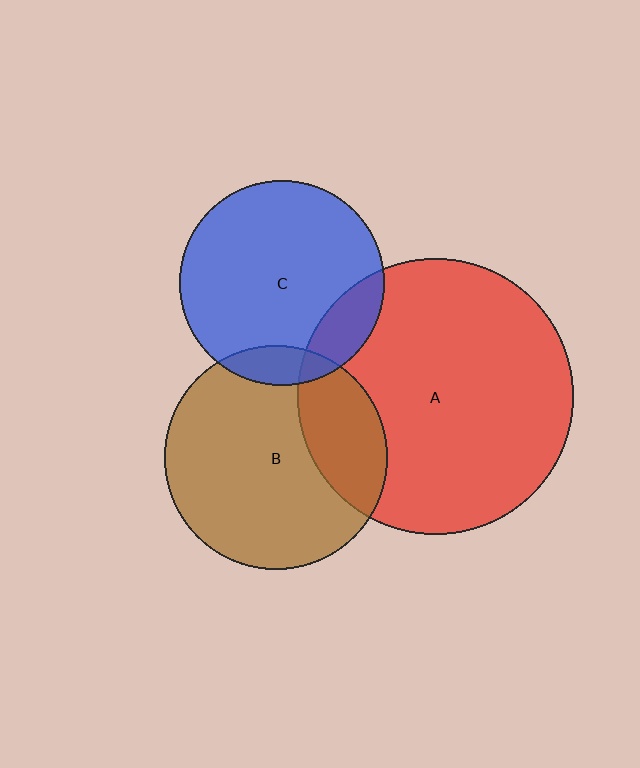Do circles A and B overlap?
Yes.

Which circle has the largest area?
Circle A (red).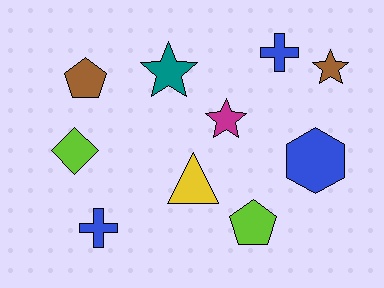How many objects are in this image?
There are 10 objects.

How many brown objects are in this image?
There are 2 brown objects.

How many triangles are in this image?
There is 1 triangle.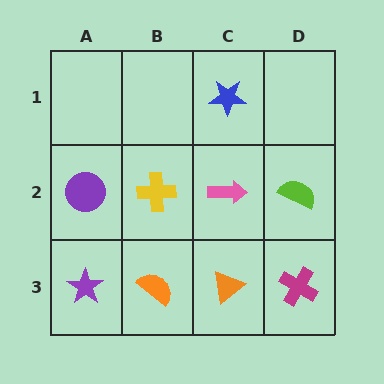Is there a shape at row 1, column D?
No, that cell is empty.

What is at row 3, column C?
An orange triangle.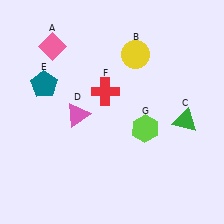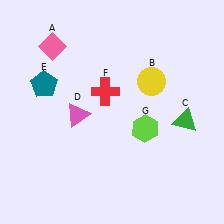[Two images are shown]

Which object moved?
The yellow circle (B) moved down.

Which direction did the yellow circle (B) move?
The yellow circle (B) moved down.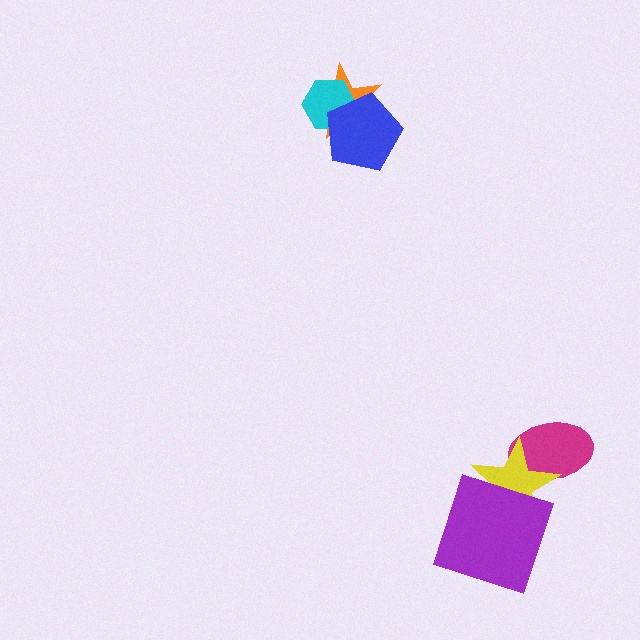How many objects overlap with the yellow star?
2 objects overlap with the yellow star.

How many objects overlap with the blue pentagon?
2 objects overlap with the blue pentagon.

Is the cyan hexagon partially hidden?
Yes, it is partially covered by another shape.